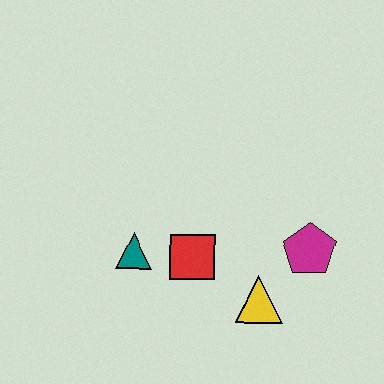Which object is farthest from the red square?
The magenta pentagon is farthest from the red square.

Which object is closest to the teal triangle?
The red square is closest to the teal triangle.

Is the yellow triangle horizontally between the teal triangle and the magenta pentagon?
Yes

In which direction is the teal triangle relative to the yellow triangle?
The teal triangle is to the left of the yellow triangle.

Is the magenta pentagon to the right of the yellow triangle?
Yes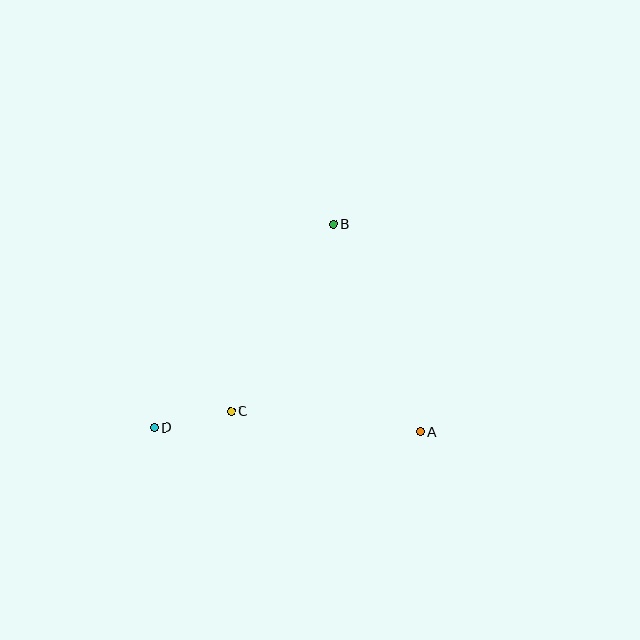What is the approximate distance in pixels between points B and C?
The distance between B and C is approximately 213 pixels.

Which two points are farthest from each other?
Points B and D are farthest from each other.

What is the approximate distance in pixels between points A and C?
The distance between A and C is approximately 191 pixels.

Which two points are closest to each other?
Points C and D are closest to each other.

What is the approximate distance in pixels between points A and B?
The distance between A and B is approximately 225 pixels.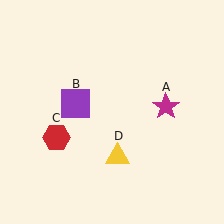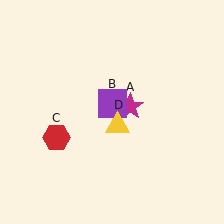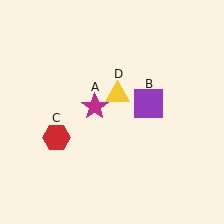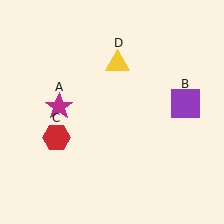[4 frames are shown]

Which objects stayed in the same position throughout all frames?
Red hexagon (object C) remained stationary.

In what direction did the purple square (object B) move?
The purple square (object B) moved right.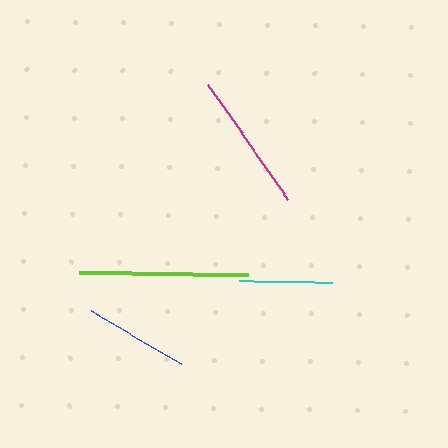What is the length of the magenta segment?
The magenta segment is approximately 140 pixels long.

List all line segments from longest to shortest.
From longest to shortest: lime, magenta, blue, cyan.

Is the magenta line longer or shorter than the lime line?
The lime line is longer than the magenta line.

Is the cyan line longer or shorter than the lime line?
The lime line is longer than the cyan line.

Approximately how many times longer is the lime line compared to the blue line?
The lime line is approximately 1.6 times the length of the blue line.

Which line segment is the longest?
The lime line is the longest at approximately 169 pixels.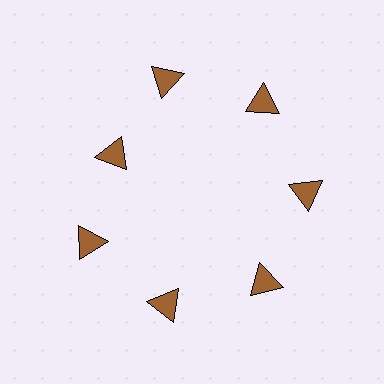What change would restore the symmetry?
The symmetry would be restored by moving it outward, back onto the ring so that all 7 triangles sit at equal angles and equal distance from the center.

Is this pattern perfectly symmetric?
No. The 7 brown triangles are arranged in a ring, but one element near the 10 o'clock position is pulled inward toward the center, breaking the 7-fold rotational symmetry.